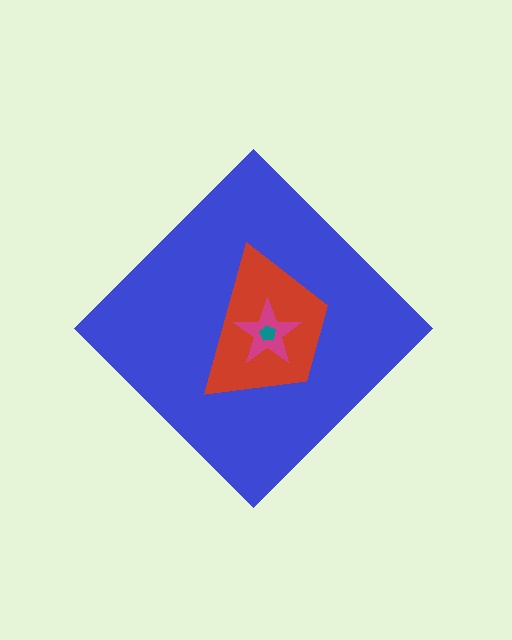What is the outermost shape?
The blue diamond.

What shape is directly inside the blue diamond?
The red trapezoid.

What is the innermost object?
The teal pentagon.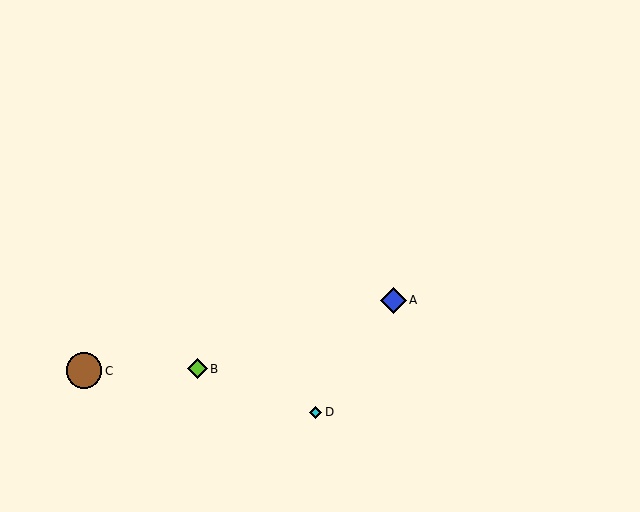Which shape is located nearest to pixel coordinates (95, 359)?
The brown circle (labeled C) at (84, 371) is nearest to that location.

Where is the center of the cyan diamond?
The center of the cyan diamond is at (315, 412).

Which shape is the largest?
The brown circle (labeled C) is the largest.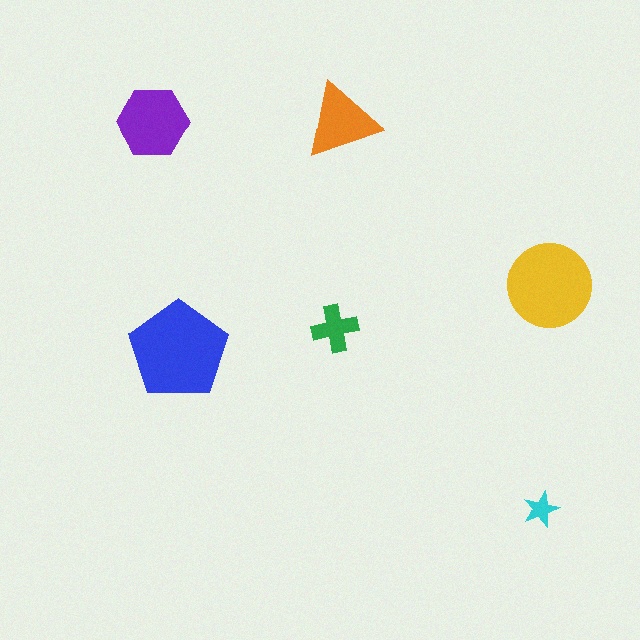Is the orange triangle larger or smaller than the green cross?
Larger.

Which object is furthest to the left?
The purple hexagon is leftmost.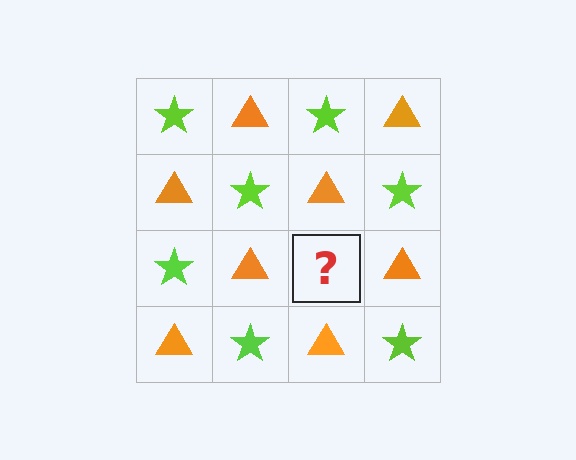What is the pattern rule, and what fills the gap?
The rule is that it alternates lime star and orange triangle in a checkerboard pattern. The gap should be filled with a lime star.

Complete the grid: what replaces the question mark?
The question mark should be replaced with a lime star.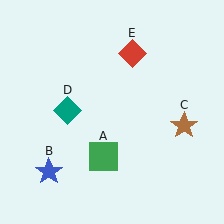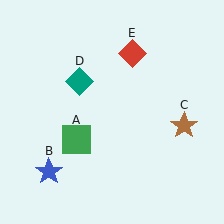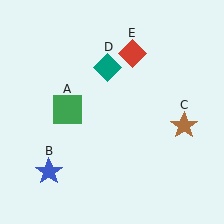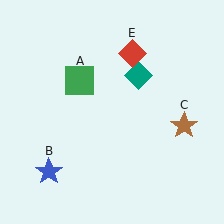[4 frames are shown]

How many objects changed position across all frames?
2 objects changed position: green square (object A), teal diamond (object D).